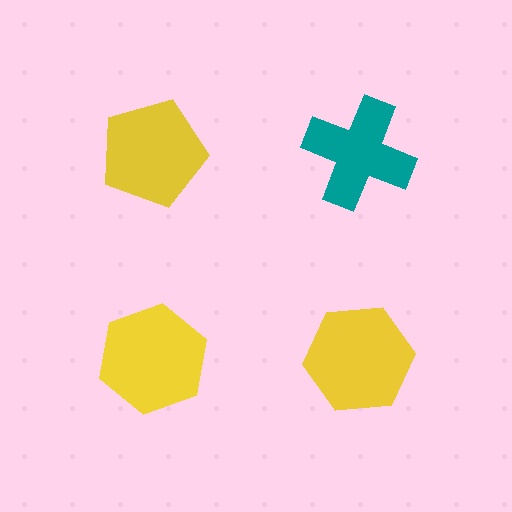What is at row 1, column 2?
A teal cross.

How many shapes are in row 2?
2 shapes.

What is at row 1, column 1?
A yellow pentagon.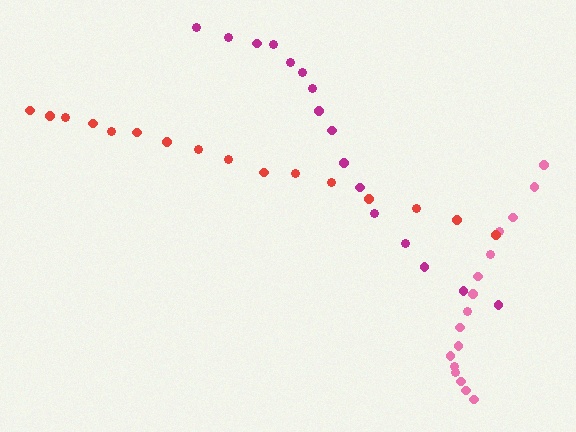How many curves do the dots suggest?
There are 3 distinct paths.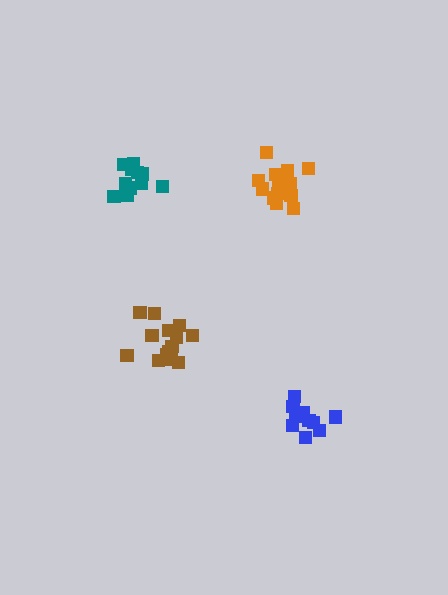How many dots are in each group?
Group 1: 12 dots, Group 2: 14 dots, Group 3: 11 dots, Group 4: 14 dots (51 total).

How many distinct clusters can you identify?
There are 4 distinct clusters.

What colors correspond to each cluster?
The clusters are colored: teal, orange, blue, brown.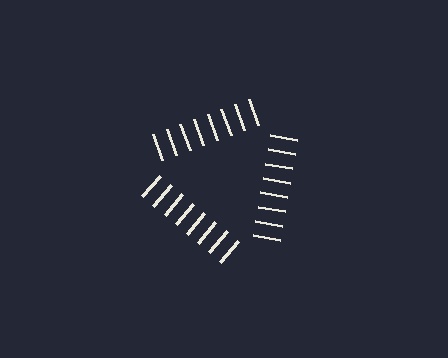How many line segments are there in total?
24 — 8 along each of the 3 edges.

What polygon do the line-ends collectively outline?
An illusory triangle — the line segments terminate on its edges but no continuous stroke is drawn.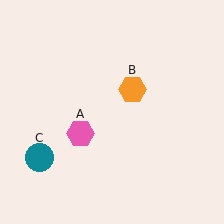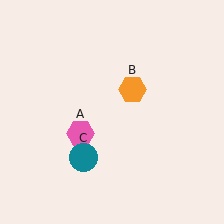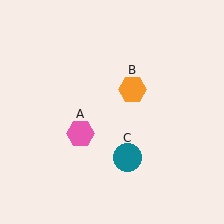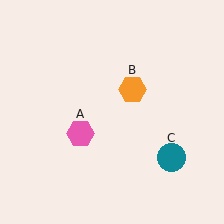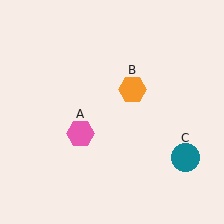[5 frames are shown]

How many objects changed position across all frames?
1 object changed position: teal circle (object C).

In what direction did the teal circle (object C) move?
The teal circle (object C) moved right.